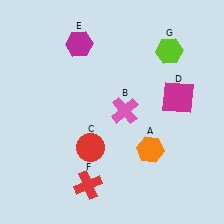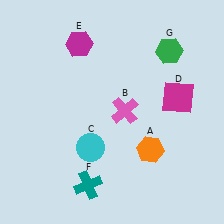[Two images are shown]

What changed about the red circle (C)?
In Image 1, C is red. In Image 2, it changed to cyan.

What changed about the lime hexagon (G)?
In Image 1, G is lime. In Image 2, it changed to green.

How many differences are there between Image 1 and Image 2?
There are 3 differences between the two images.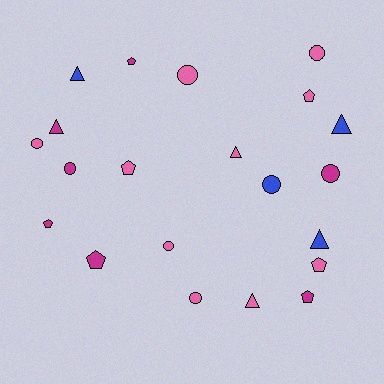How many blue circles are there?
There is 1 blue circle.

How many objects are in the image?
There are 21 objects.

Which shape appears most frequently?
Circle, with 8 objects.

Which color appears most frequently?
Pink, with 10 objects.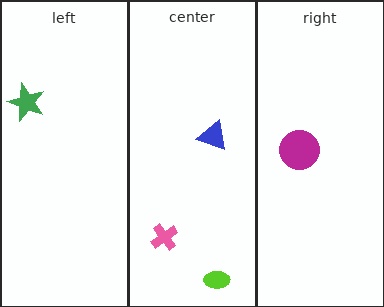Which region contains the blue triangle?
The center region.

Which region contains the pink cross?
The center region.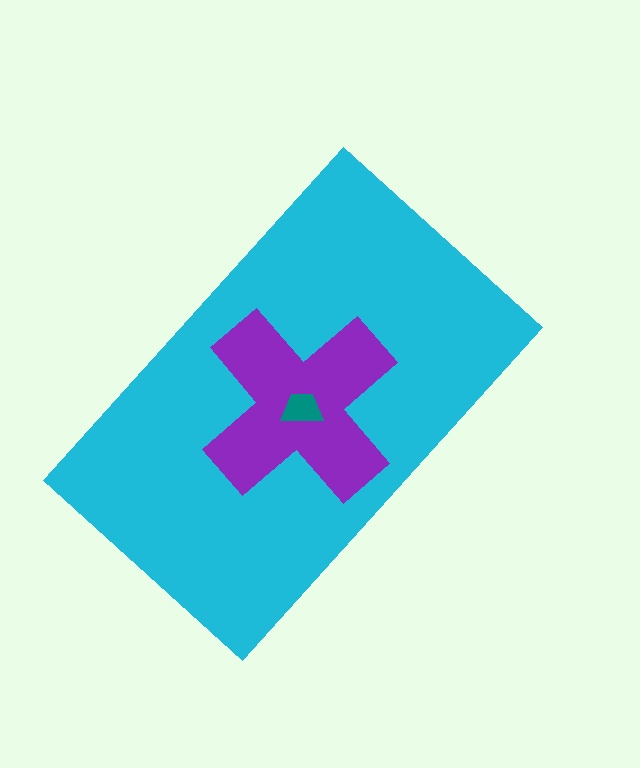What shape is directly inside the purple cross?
The teal trapezoid.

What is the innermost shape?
The teal trapezoid.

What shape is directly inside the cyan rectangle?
The purple cross.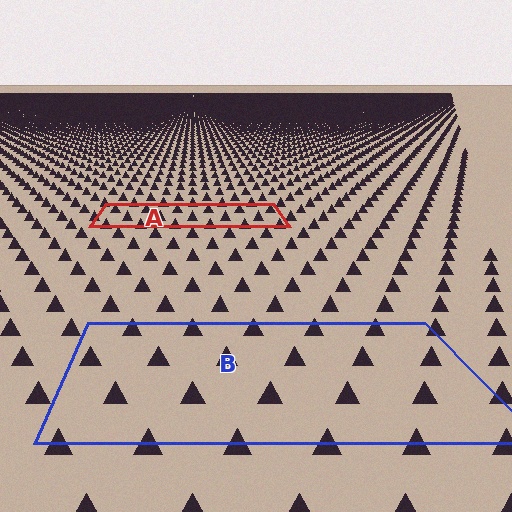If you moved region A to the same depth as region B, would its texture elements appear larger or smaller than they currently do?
They would appear larger. At a closer depth, the same texture elements are projected at a bigger on-screen size.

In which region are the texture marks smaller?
The texture marks are smaller in region A, because it is farther away.